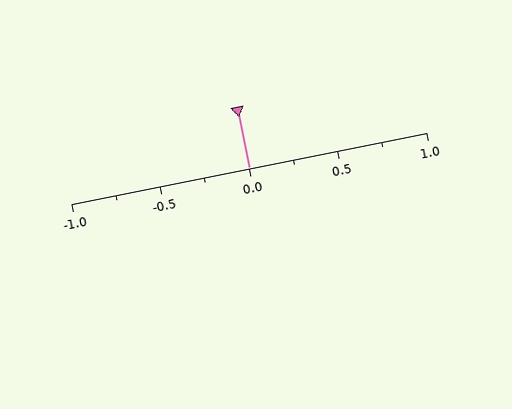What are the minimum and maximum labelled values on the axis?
The axis runs from -1.0 to 1.0.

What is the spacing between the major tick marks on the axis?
The major ticks are spaced 0.5 apart.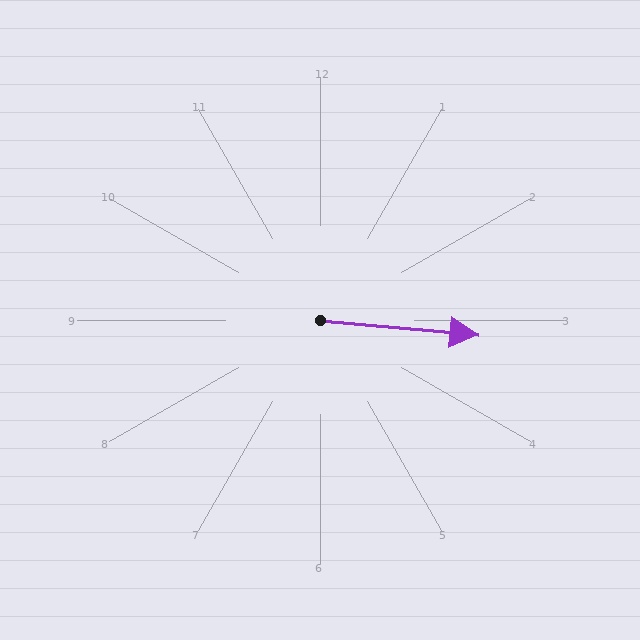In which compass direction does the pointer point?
East.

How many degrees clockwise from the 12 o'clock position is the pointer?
Approximately 95 degrees.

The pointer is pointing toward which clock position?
Roughly 3 o'clock.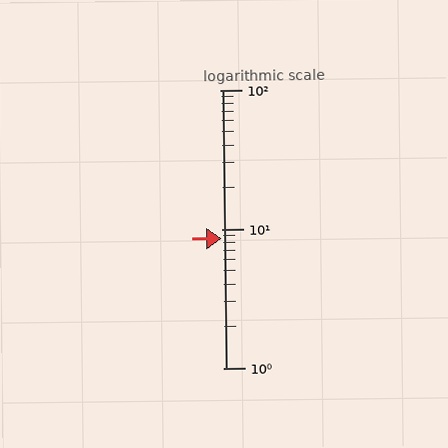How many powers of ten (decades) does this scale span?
The scale spans 2 decades, from 1 to 100.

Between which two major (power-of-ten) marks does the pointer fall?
The pointer is between 1 and 10.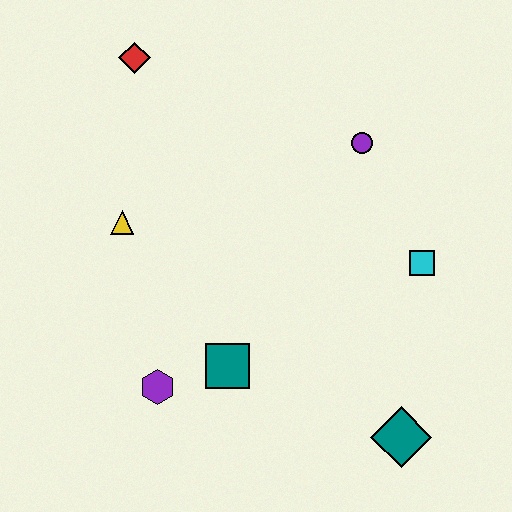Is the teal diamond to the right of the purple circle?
Yes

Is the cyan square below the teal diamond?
No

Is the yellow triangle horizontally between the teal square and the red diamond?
No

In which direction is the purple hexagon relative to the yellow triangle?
The purple hexagon is below the yellow triangle.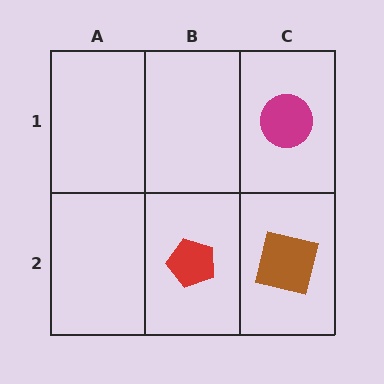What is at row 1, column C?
A magenta circle.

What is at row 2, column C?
A brown square.